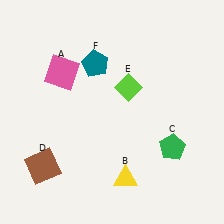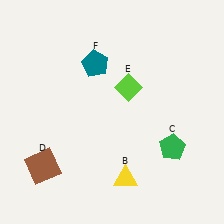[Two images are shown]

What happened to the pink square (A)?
The pink square (A) was removed in Image 2. It was in the top-left area of Image 1.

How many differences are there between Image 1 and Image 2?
There is 1 difference between the two images.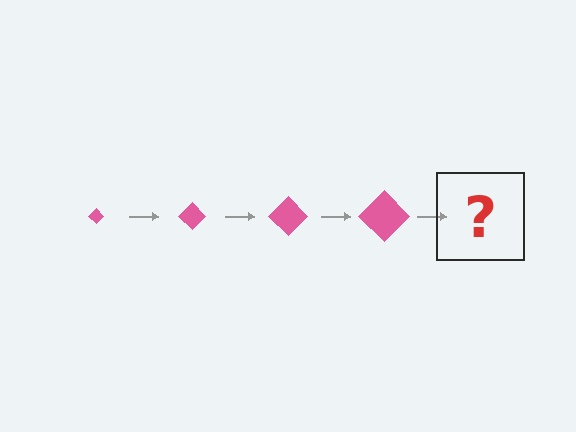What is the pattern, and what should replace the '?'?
The pattern is that the diamond gets progressively larger each step. The '?' should be a pink diamond, larger than the previous one.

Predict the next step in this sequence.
The next step is a pink diamond, larger than the previous one.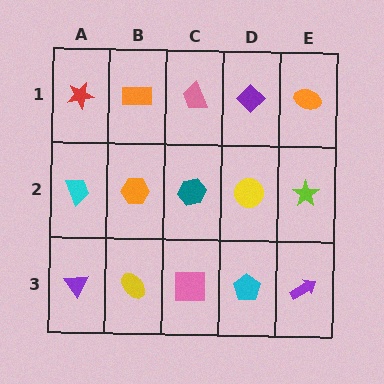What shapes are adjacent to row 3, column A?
A cyan trapezoid (row 2, column A), a yellow ellipse (row 3, column B).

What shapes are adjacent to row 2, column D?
A purple diamond (row 1, column D), a cyan pentagon (row 3, column D), a teal hexagon (row 2, column C), a lime star (row 2, column E).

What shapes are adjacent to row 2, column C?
A pink trapezoid (row 1, column C), a pink square (row 3, column C), an orange hexagon (row 2, column B), a yellow circle (row 2, column D).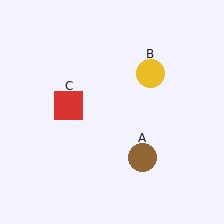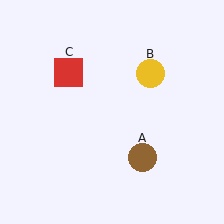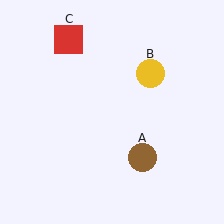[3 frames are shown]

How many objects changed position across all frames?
1 object changed position: red square (object C).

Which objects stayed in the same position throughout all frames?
Brown circle (object A) and yellow circle (object B) remained stationary.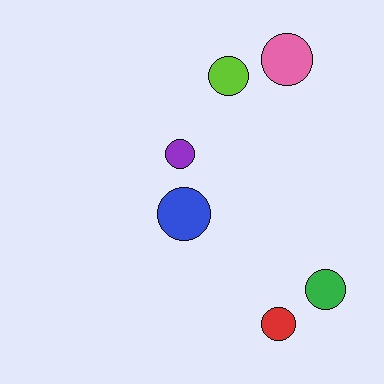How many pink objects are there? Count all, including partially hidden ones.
There is 1 pink object.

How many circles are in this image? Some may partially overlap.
There are 6 circles.